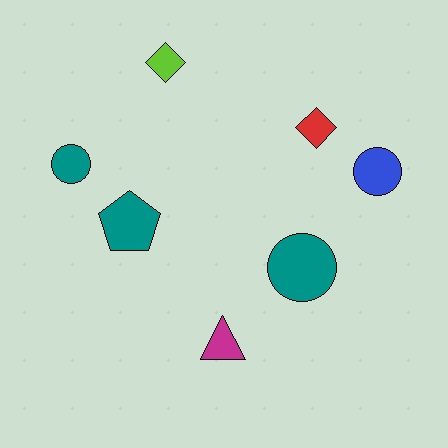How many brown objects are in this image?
There are no brown objects.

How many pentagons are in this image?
There is 1 pentagon.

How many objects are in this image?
There are 7 objects.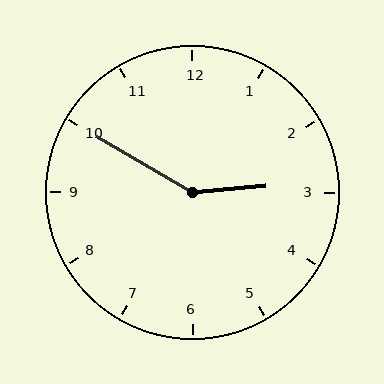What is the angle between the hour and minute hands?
Approximately 145 degrees.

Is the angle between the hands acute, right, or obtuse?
It is obtuse.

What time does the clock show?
2:50.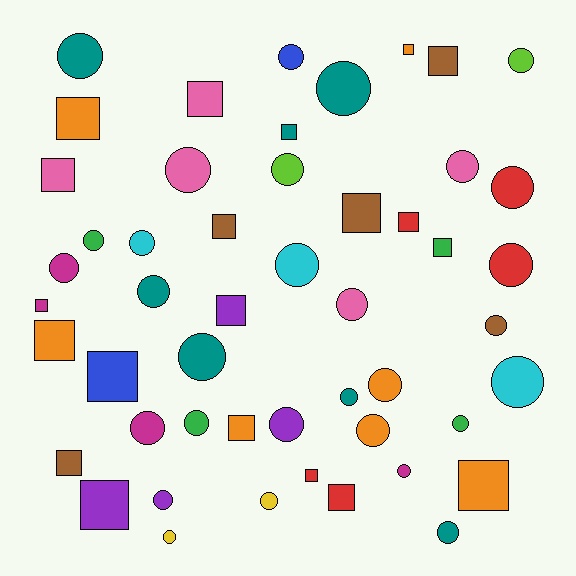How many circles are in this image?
There are 30 circles.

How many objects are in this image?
There are 50 objects.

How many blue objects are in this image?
There are 2 blue objects.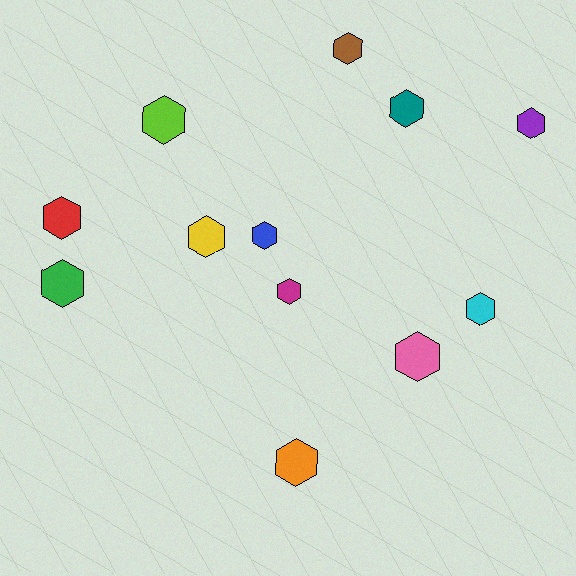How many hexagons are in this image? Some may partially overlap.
There are 12 hexagons.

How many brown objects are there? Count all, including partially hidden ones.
There is 1 brown object.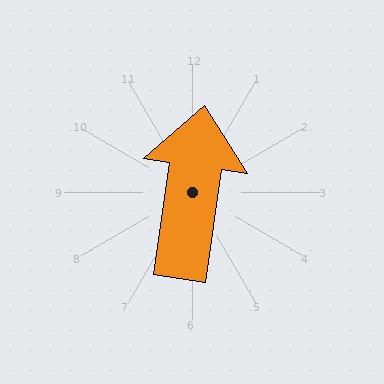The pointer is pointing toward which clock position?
Roughly 12 o'clock.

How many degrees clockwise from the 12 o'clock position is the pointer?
Approximately 8 degrees.